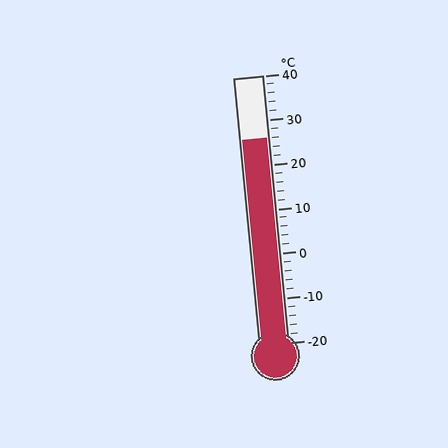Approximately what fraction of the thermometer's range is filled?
The thermometer is filled to approximately 75% of its range.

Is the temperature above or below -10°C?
The temperature is above -10°C.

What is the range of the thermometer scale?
The thermometer scale ranges from -20°C to 40°C.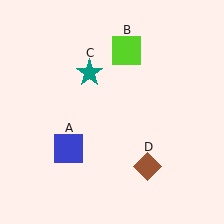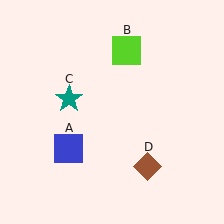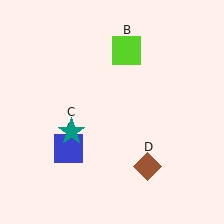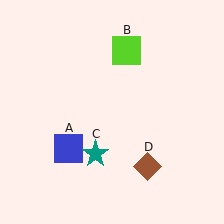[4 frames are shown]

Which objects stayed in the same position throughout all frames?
Blue square (object A) and lime square (object B) and brown diamond (object D) remained stationary.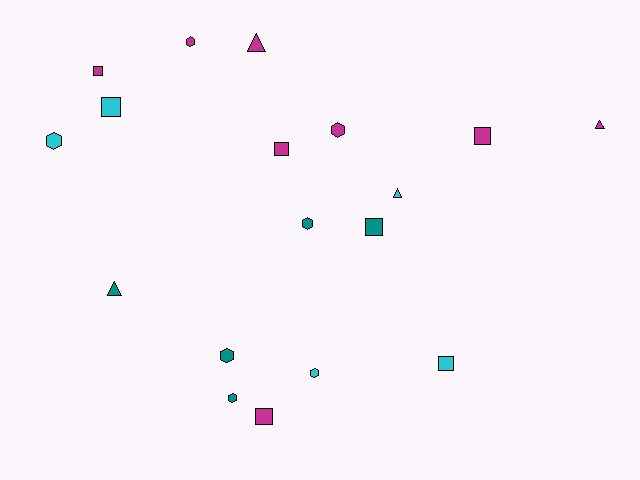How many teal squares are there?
There is 1 teal square.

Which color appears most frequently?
Magenta, with 8 objects.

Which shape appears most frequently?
Hexagon, with 7 objects.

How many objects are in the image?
There are 18 objects.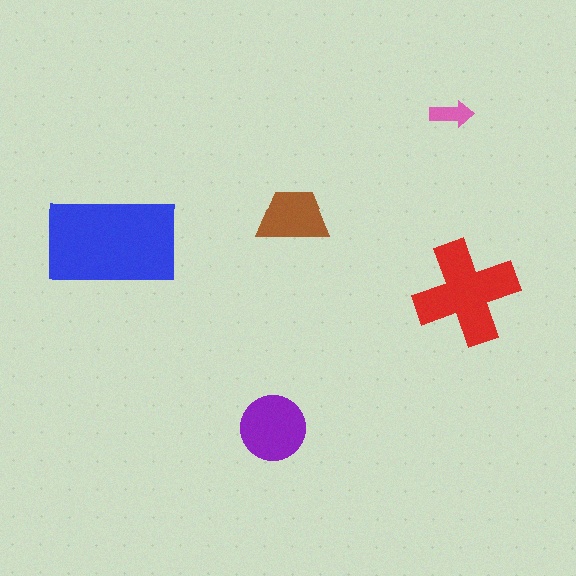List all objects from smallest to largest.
The pink arrow, the brown trapezoid, the purple circle, the red cross, the blue rectangle.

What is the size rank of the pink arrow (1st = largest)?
5th.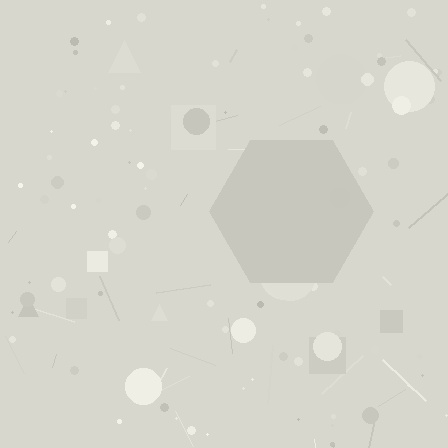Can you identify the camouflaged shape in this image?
The camouflaged shape is a hexagon.